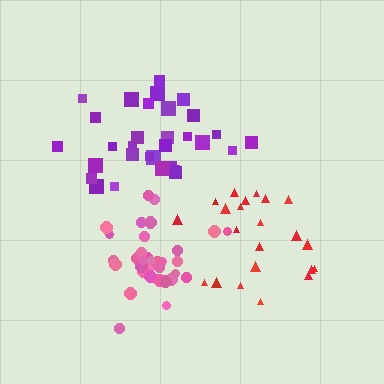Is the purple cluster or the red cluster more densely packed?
Red.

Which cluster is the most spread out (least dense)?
Purple.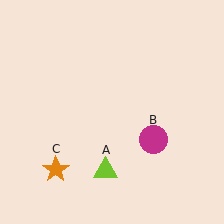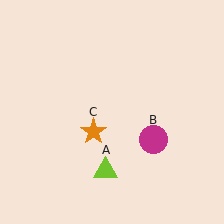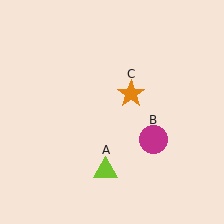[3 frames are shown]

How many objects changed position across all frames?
1 object changed position: orange star (object C).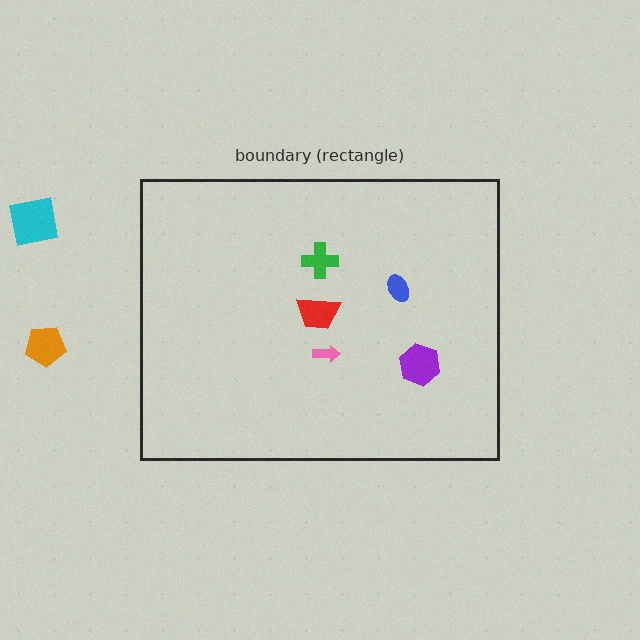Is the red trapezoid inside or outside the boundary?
Inside.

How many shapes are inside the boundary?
5 inside, 2 outside.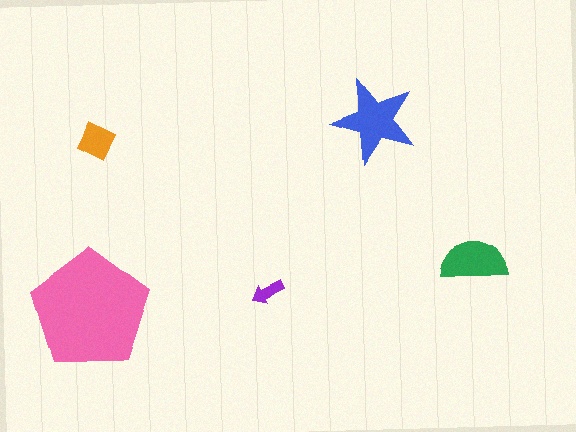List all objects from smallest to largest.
The purple arrow, the orange diamond, the green semicircle, the blue star, the pink pentagon.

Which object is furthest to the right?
The green semicircle is rightmost.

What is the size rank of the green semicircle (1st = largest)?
3rd.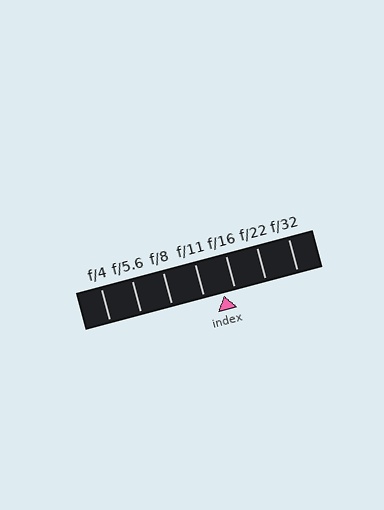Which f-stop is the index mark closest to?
The index mark is closest to f/16.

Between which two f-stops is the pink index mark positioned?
The index mark is between f/11 and f/16.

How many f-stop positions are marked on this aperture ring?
There are 7 f-stop positions marked.